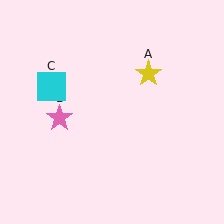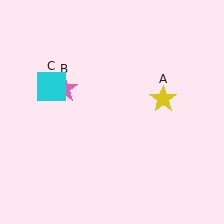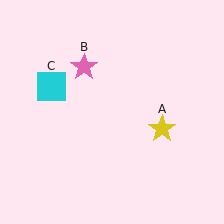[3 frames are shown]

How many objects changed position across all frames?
2 objects changed position: yellow star (object A), pink star (object B).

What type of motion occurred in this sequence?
The yellow star (object A), pink star (object B) rotated clockwise around the center of the scene.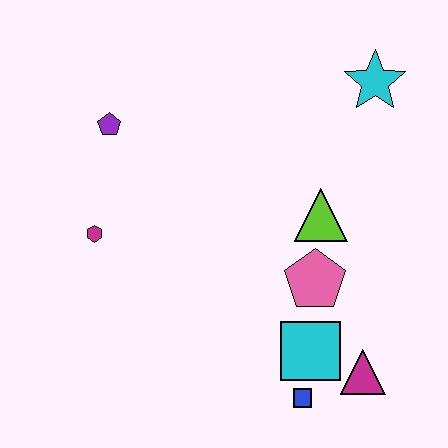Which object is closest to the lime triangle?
The pink pentagon is closest to the lime triangle.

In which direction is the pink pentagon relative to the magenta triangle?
The pink pentagon is above the magenta triangle.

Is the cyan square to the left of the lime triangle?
Yes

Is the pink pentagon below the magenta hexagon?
Yes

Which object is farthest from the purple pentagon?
The magenta triangle is farthest from the purple pentagon.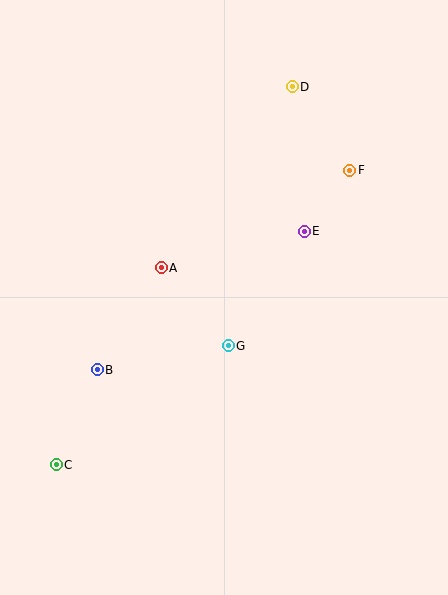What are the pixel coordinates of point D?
Point D is at (292, 87).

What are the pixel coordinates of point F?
Point F is at (349, 170).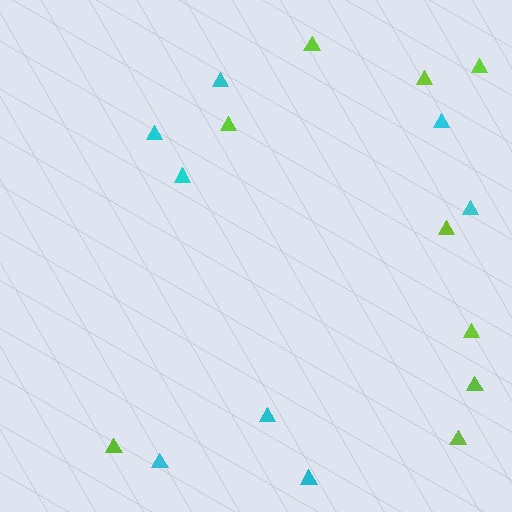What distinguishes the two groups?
There are 2 groups: one group of lime triangles (9) and one group of cyan triangles (8).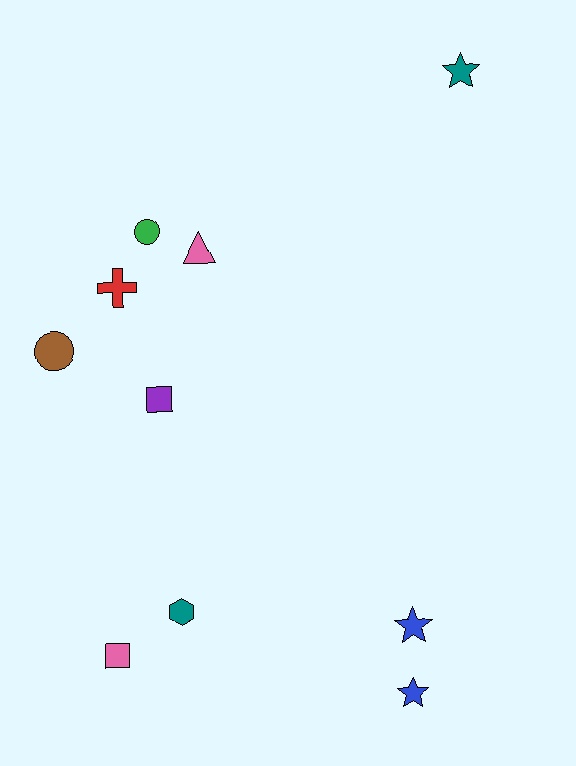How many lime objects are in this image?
There are no lime objects.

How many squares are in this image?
There are 2 squares.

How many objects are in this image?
There are 10 objects.